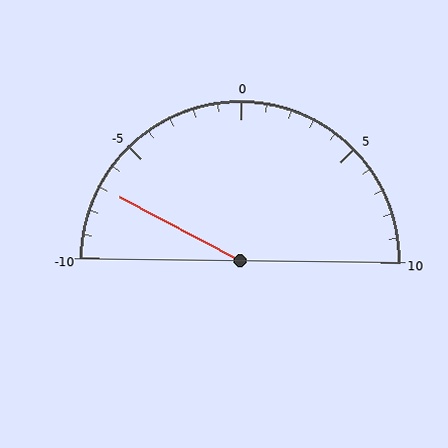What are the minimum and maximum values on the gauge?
The gauge ranges from -10 to 10.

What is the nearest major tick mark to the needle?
The nearest major tick mark is -5.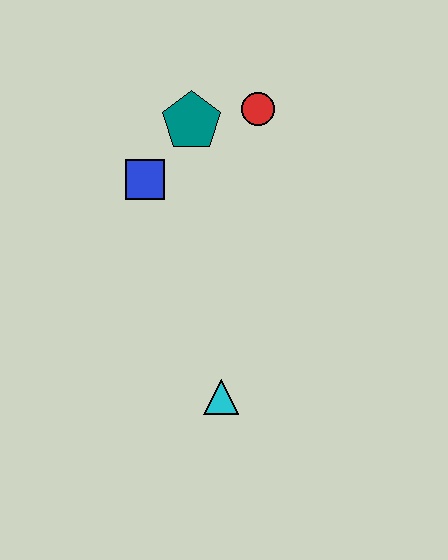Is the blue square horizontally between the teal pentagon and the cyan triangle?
No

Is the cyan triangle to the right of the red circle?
No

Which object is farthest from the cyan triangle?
The red circle is farthest from the cyan triangle.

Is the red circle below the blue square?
No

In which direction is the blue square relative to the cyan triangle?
The blue square is above the cyan triangle.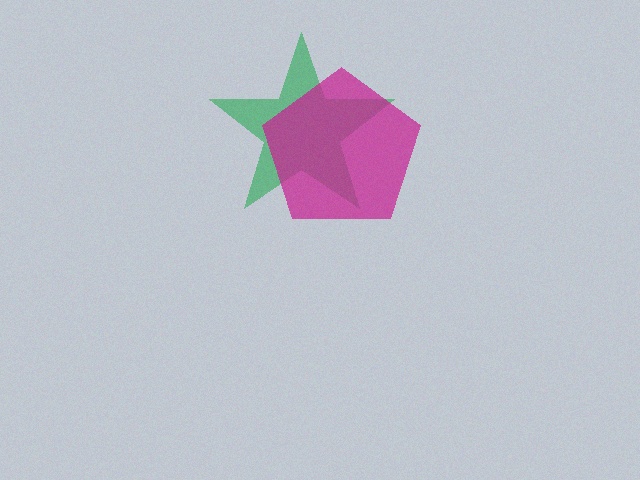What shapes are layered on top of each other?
The layered shapes are: a green star, a magenta pentagon.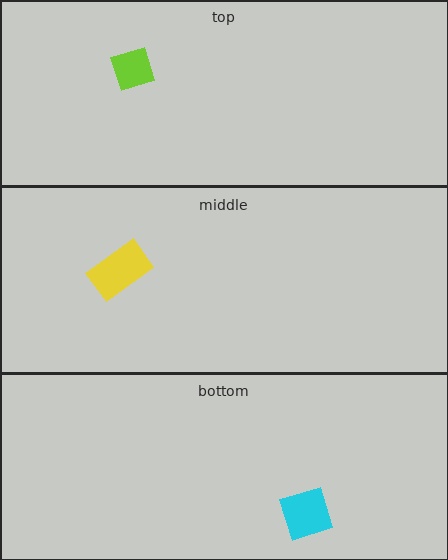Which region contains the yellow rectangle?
The middle region.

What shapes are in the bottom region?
The cyan square.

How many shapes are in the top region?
1.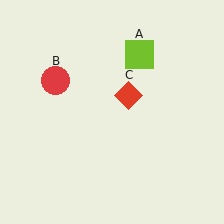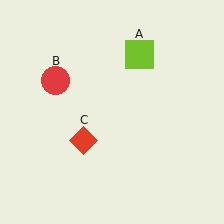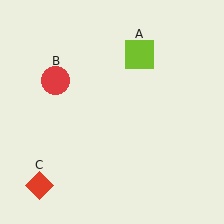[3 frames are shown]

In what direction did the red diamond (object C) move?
The red diamond (object C) moved down and to the left.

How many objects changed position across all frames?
1 object changed position: red diamond (object C).